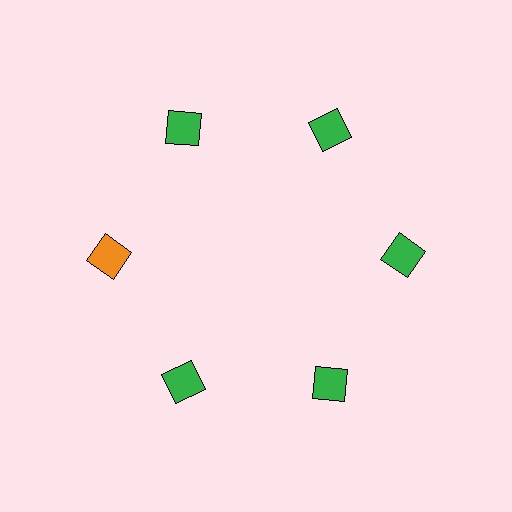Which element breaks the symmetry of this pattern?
The orange square at roughly the 9 o'clock position breaks the symmetry. All other shapes are green squares.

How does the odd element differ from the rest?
It has a different color: orange instead of green.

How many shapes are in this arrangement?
There are 6 shapes arranged in a ring pattern.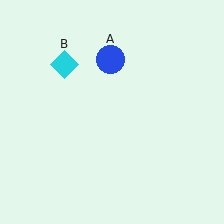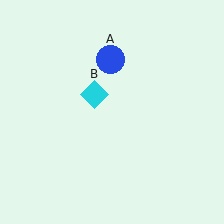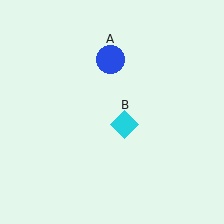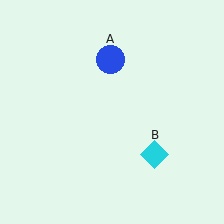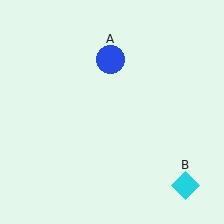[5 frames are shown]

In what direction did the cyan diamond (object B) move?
The cyan diamond (object B) moved down and to the right.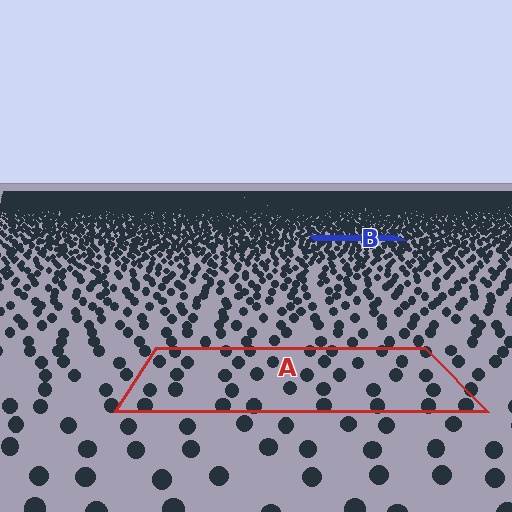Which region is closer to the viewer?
Region A is closer. The texture elements there are larger and more spread out.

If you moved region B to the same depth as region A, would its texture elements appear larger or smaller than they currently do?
They would appear larger. At a closer depth, the same texture elements are projected at a bigger on-screen size.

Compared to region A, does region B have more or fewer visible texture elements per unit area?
Region B has more texture elements per unit area — they are packed more densely because it is farther away.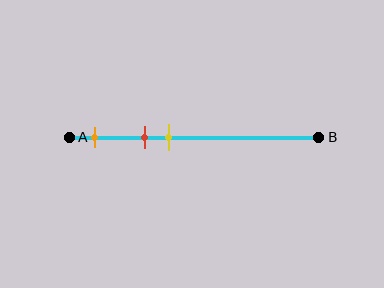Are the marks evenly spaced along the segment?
Yes, the marks are approximately evenly spaced.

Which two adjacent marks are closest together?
The red and yellow marks are the closest adjacent pair.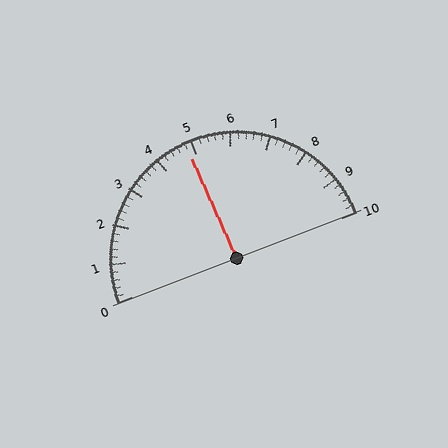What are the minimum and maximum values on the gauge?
The gauge ranges from 0 to 10.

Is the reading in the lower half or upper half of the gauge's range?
The reading is in the lower half of the range (0 to 10).